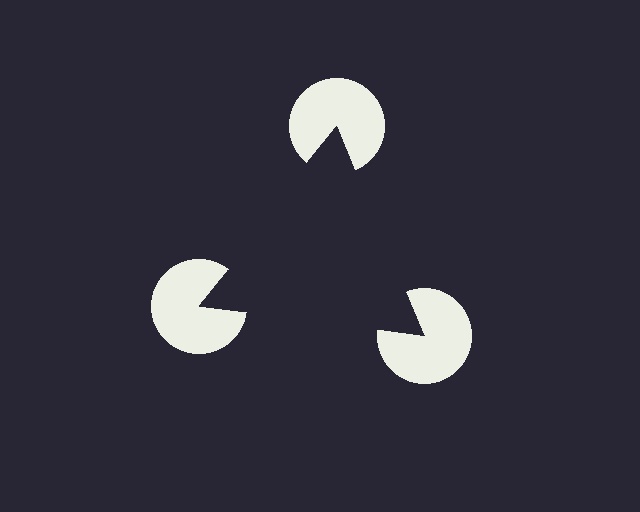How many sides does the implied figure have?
3 sides.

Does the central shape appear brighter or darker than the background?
It typically appears slightly darker than the background, even though no actual brightness change is drawn.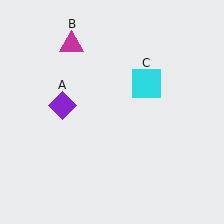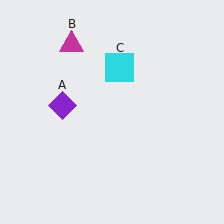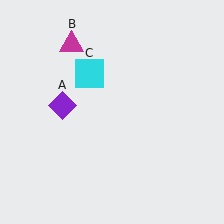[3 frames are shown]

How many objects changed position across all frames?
1 object changed position: cyan square (object C).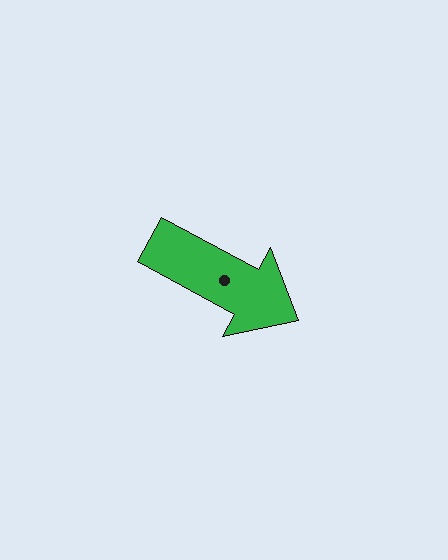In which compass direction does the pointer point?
Southeast.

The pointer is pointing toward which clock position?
Roughly 4 o'clock.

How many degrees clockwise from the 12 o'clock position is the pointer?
Approximately 119 degrees.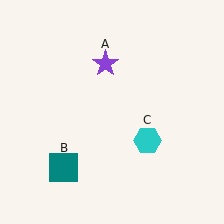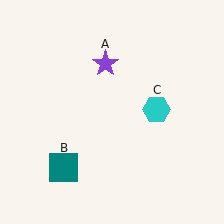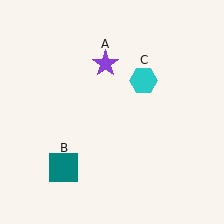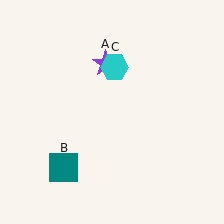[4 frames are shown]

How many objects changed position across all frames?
1 object changed position: cyan hexagon (object C).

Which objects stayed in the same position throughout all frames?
Purple star (object A) and teal square (object B) remained stationary.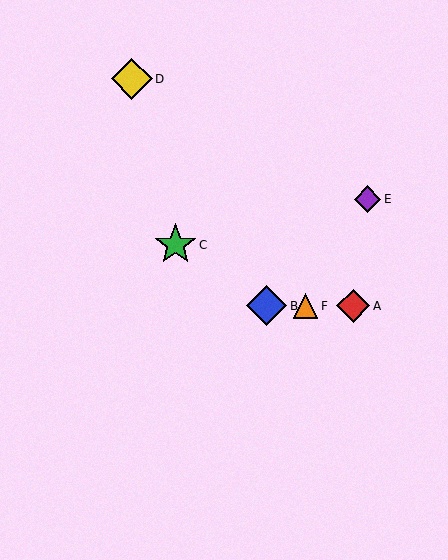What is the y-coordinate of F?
Object F is at y≈306.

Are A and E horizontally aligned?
No, A is at y≈306 and E is at y≈199.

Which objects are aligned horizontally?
Objects A, B, F are aligned horizontally.